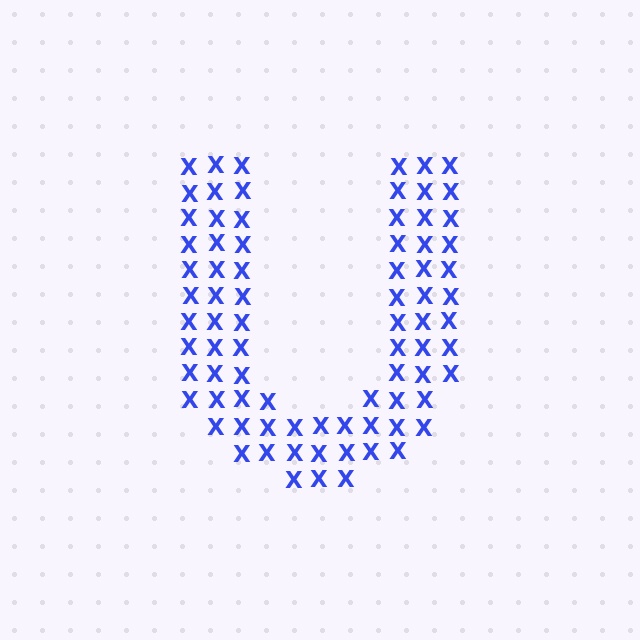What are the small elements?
The small elements are letter X's.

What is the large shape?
The large shape is the letter U.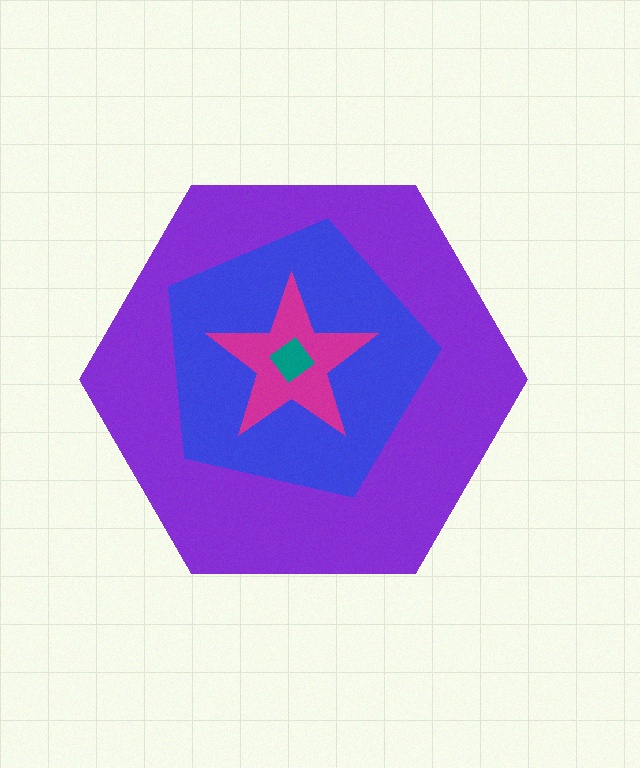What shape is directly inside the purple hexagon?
The blue pentagon.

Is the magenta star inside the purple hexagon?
Yes.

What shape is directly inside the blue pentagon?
The magenta star.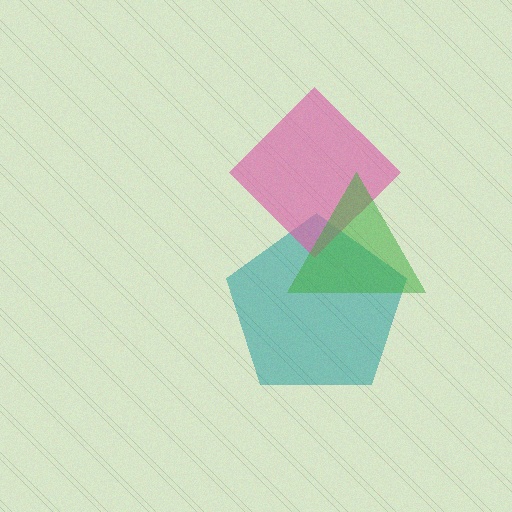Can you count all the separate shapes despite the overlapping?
Yes, there are 3 separate shapes.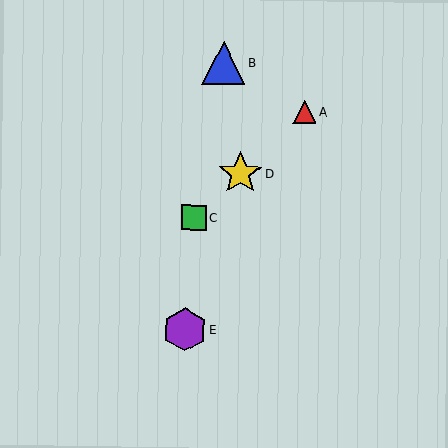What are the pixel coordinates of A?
Object A is at (304, 112).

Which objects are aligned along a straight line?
Objects A, C, D are aligned along a straight line.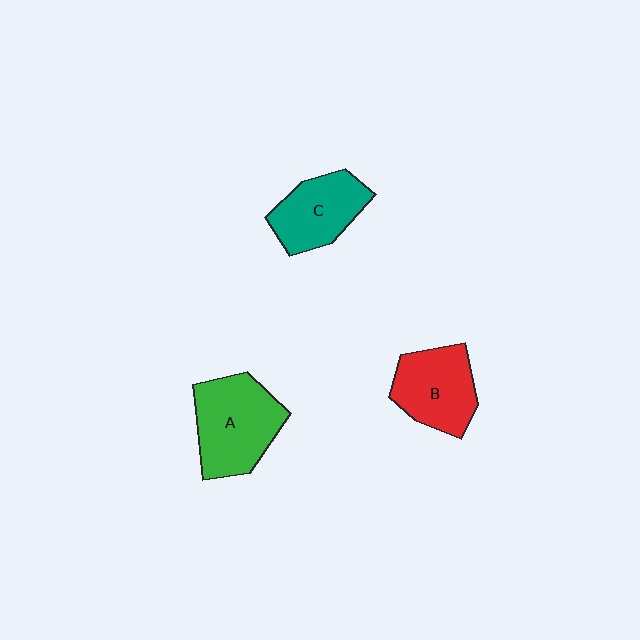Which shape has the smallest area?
Shape C (teal).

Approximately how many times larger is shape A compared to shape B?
Approximately 1.2 times.